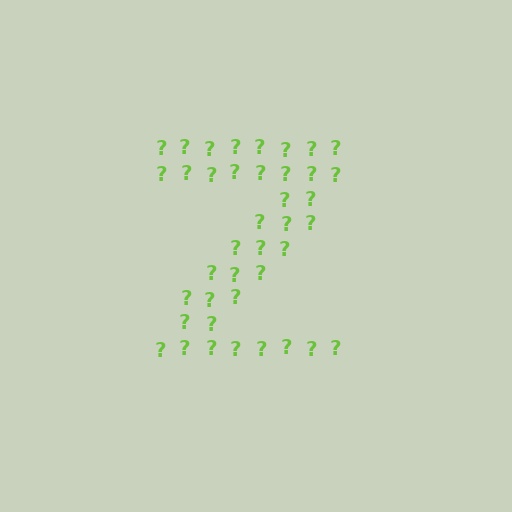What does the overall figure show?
The overall figure shows the letter Z.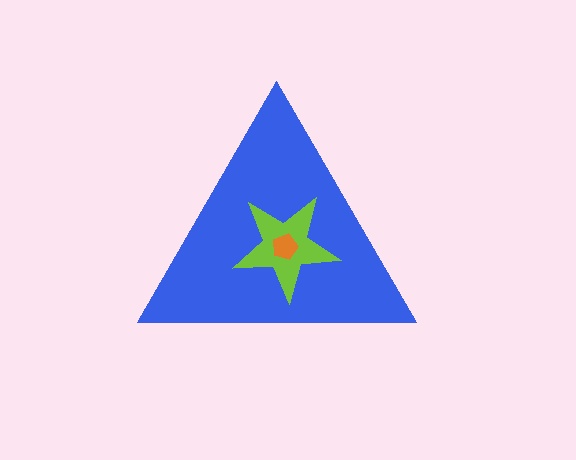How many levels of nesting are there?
3.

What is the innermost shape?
The orange pentagon.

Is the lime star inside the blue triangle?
Yes.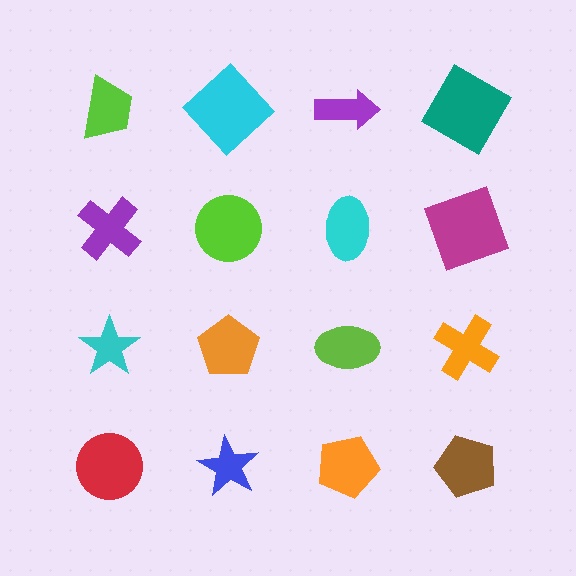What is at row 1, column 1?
A lime trapezoid.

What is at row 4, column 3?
An orange pentagon.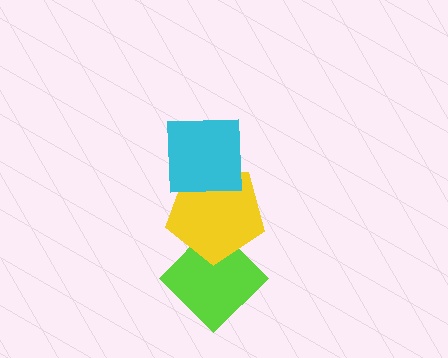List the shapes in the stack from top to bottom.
From top to bottom: the cyan square, the yellow pentagon, the lime diamond.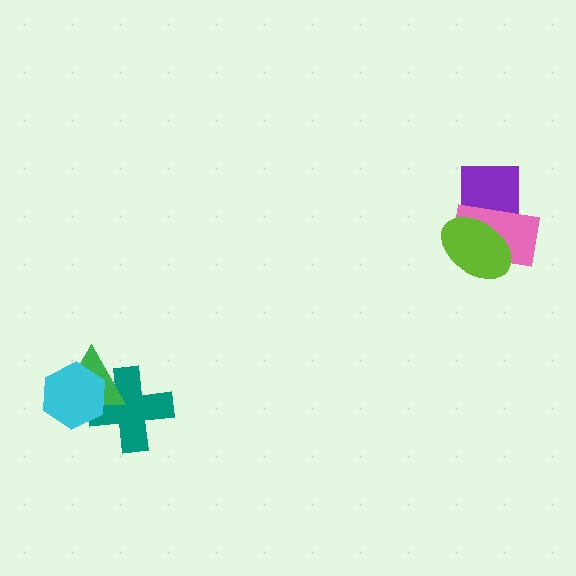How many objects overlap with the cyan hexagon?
2 objects overlap with the cyan hexagon.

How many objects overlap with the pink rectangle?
2 objects overlap with the pink rectangle.